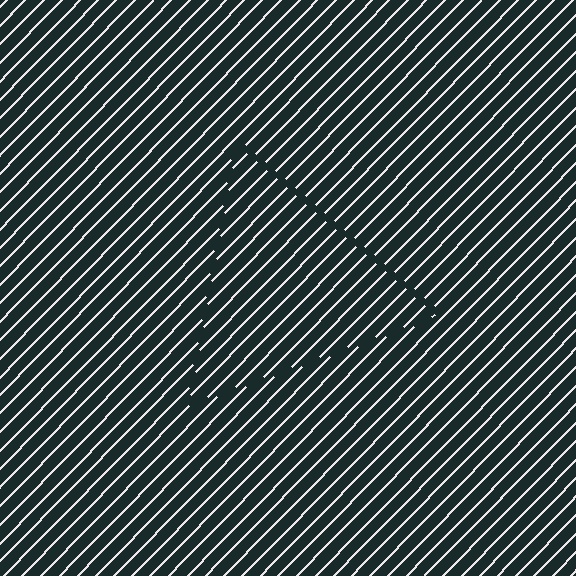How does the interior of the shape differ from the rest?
The interior of the shape contains the same grating, shifted by half a period — the contour is defined by the phase discontinuity where line-ends from the inner and outer gratings abut.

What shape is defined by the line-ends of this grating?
An illusory triangle. The interior of the shape contains the same grating, shifted by half a period — the contour is defined by the phase discontinuity where line-ends from the inner and outer gratings abut.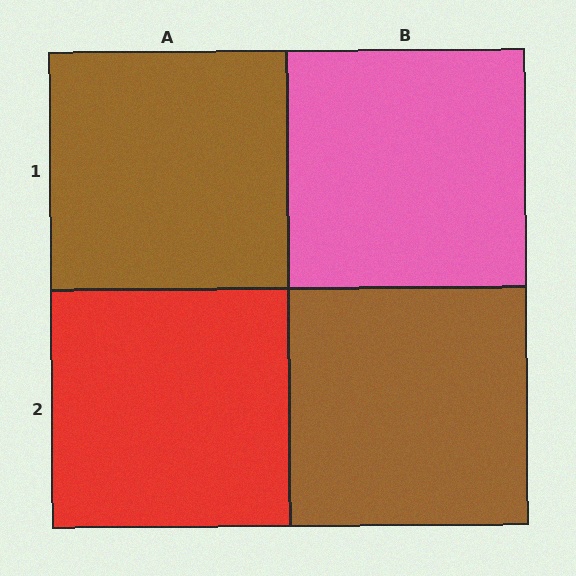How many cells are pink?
1 cell is pink.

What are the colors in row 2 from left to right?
Red, brown.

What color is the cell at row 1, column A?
Brown.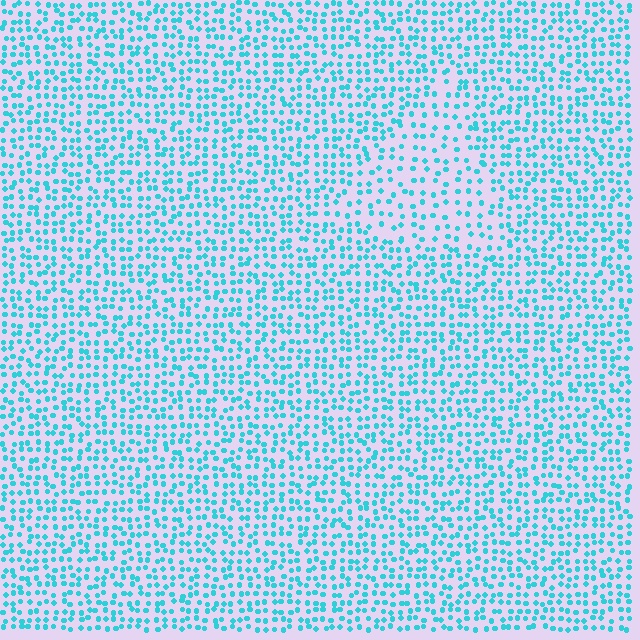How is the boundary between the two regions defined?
The boundary is defined by a change in element density (approximately 1.7x ratio). All elements are the same color, size, and shape.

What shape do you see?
I see a triangle.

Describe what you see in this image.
The image contains small cyan elements arranged at two different densities. A triangle-shaped region is visible where the elements are less densely packed than the surrounding area.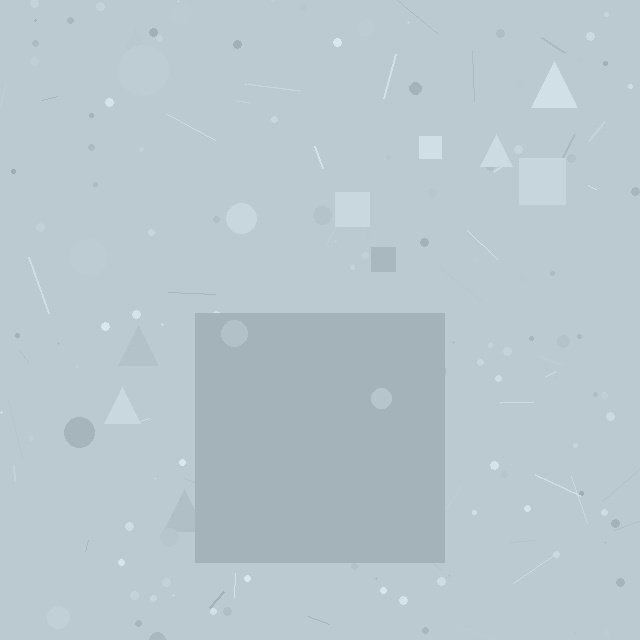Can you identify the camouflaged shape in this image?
The camouflaged shape is a square.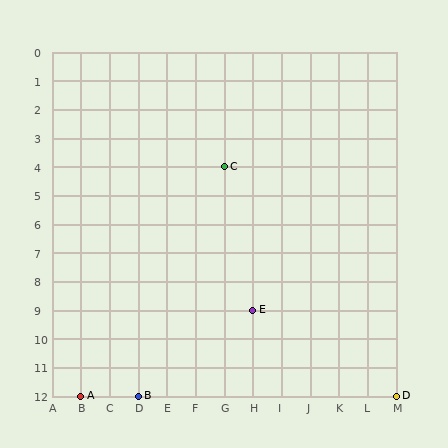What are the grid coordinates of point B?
Point B is at grid coordinates (D, 12).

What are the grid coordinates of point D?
Point D is at grid coordinates (M, 12).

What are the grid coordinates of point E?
Point E is at grid coordinates (H, 9).